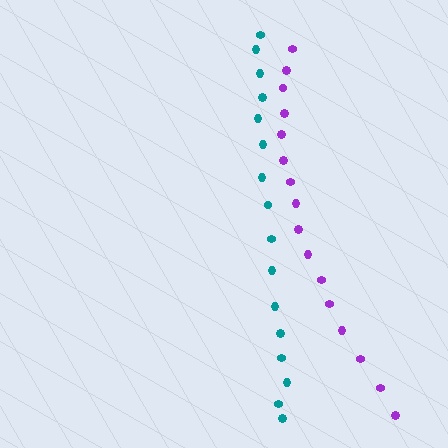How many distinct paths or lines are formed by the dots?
There are 2 distinct paths.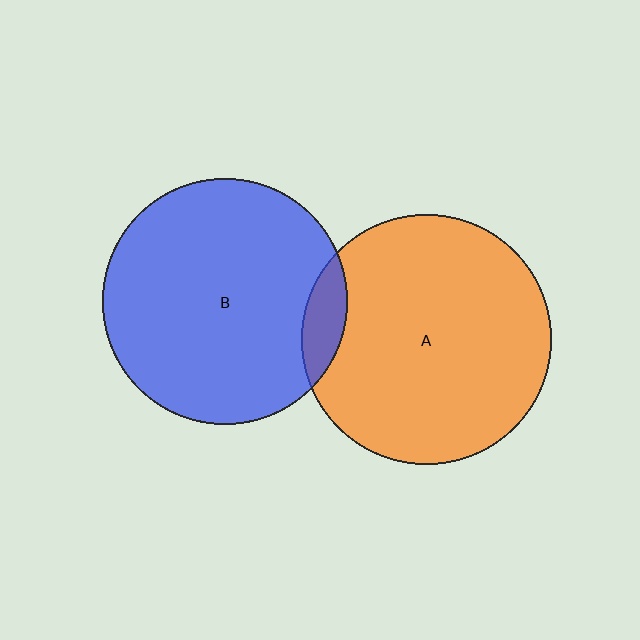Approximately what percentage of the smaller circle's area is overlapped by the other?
Approximately 10%.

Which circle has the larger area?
Circle A (orange).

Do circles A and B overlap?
Yes.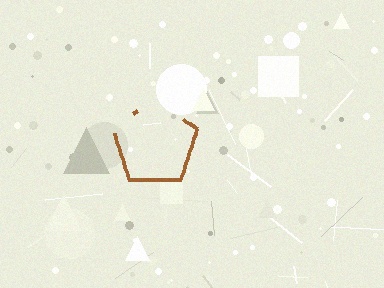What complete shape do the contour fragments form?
The contour fragments form a pentagon.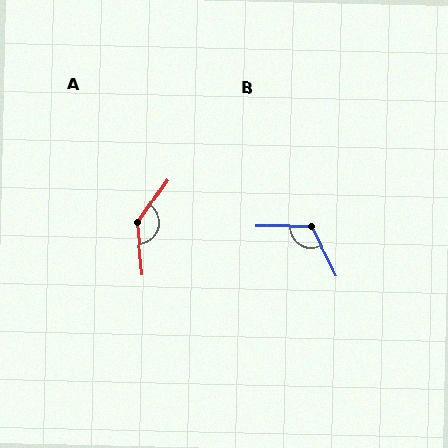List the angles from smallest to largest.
B (117°), A (140°).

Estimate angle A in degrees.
Approximately 140 degrees.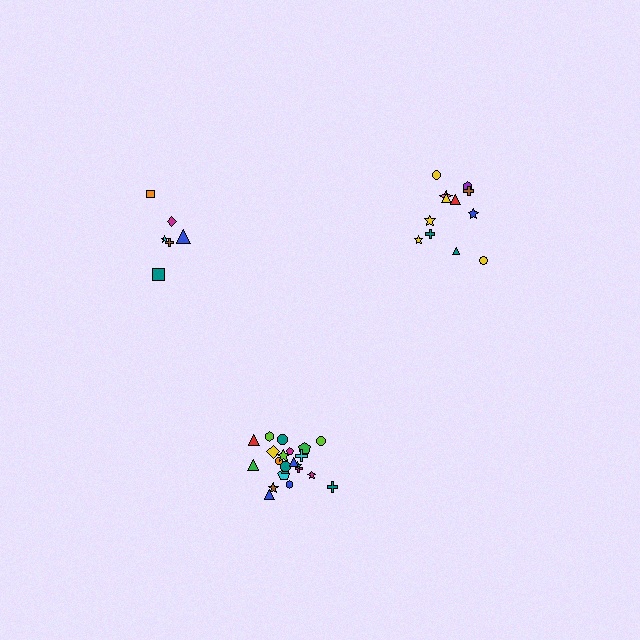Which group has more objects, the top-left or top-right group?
The top-right group.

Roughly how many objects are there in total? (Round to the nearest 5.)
Roughly 40 objects in total.